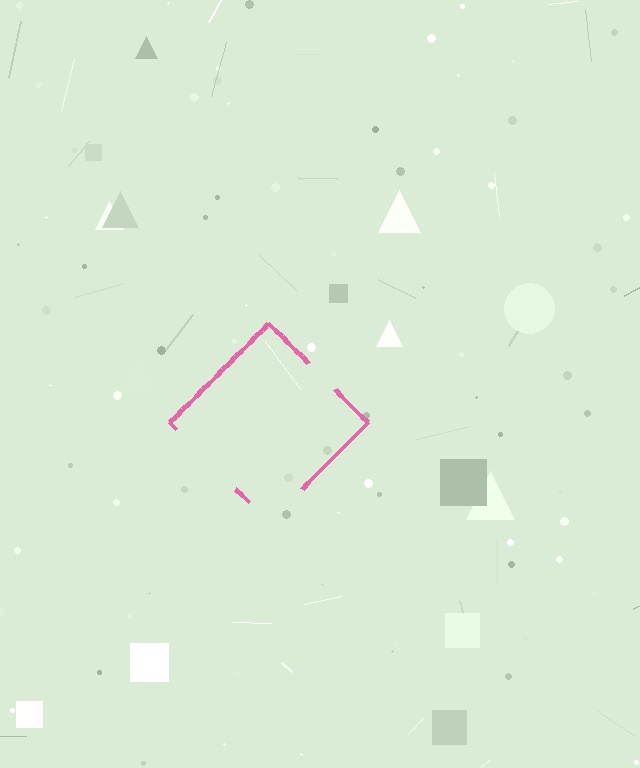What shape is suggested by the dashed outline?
The dashed outline suggests a diamond.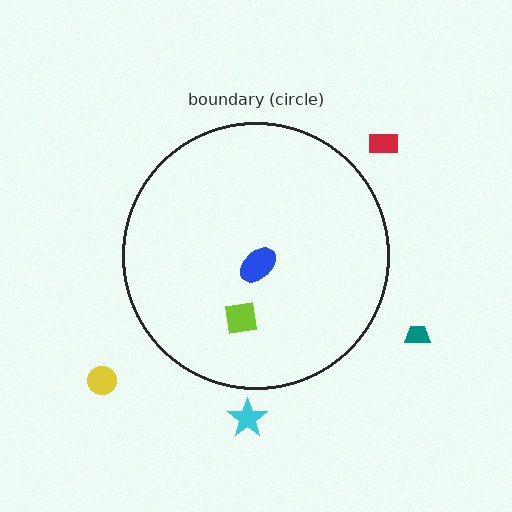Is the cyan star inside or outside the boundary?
Outside.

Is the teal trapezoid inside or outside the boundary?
Outside.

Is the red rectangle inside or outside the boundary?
Outside.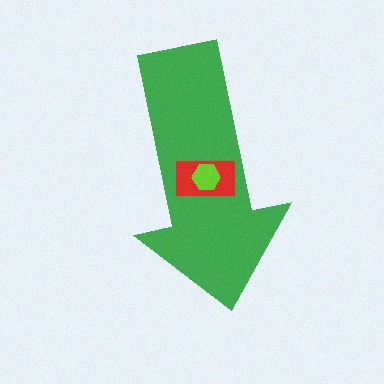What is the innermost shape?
The lime hexagon.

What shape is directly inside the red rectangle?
The lime hexagon.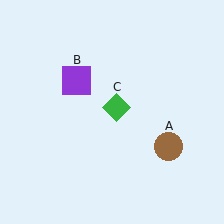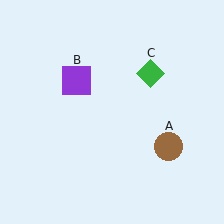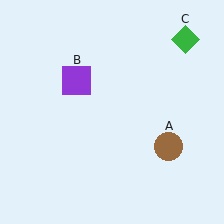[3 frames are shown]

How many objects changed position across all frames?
1 object changed position: green diamond (object C).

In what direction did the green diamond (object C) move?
The green diamond (object C) moved up and to the right.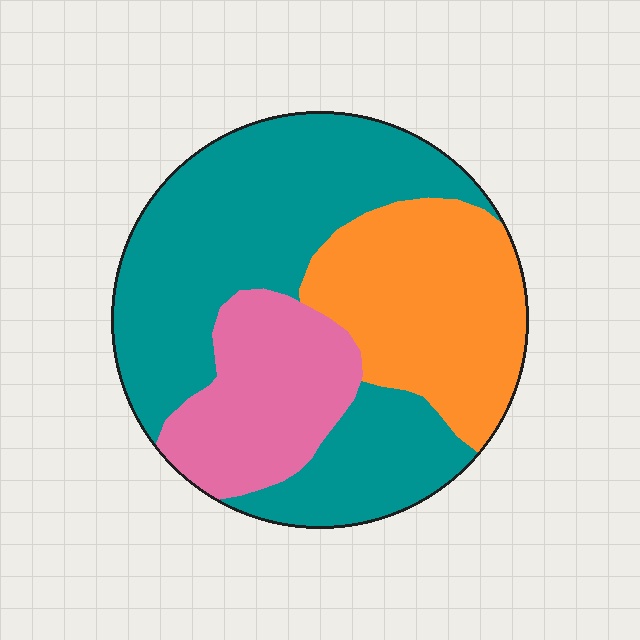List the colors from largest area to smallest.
From largest to smallest: teal, orange, pink.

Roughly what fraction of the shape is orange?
Orange covers about 30% of the shape.